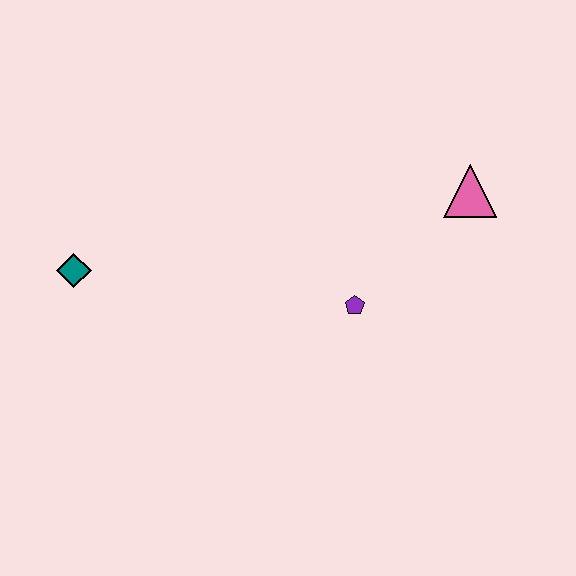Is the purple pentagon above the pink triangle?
No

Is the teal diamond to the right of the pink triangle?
No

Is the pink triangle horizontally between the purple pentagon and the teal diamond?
No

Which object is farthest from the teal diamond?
The pink triangle is farthest from the teal diamond.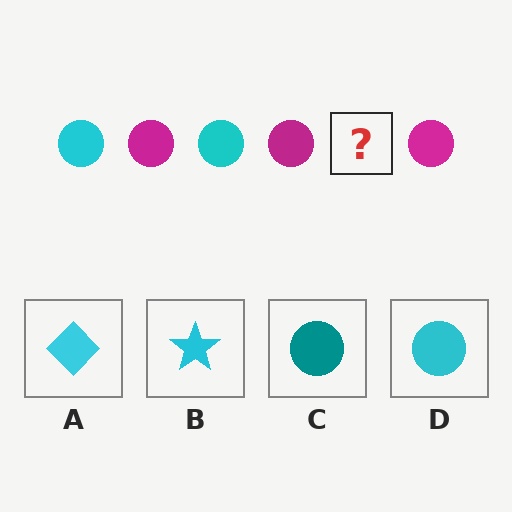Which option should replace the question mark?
Option D.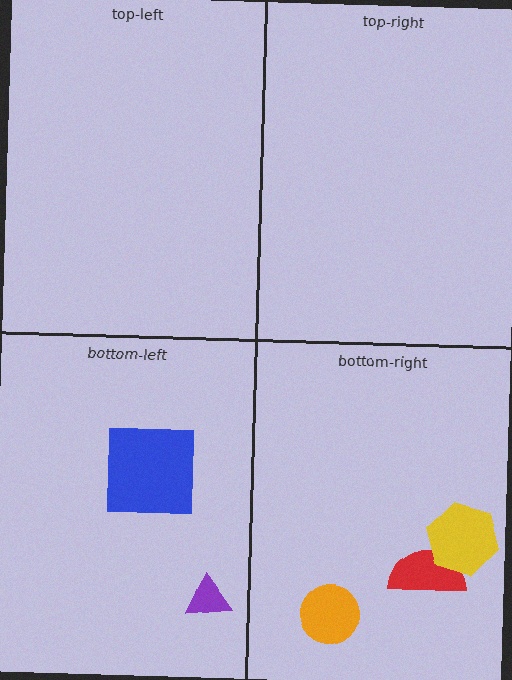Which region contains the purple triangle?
The bottom-left region.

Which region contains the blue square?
The bottom-left region.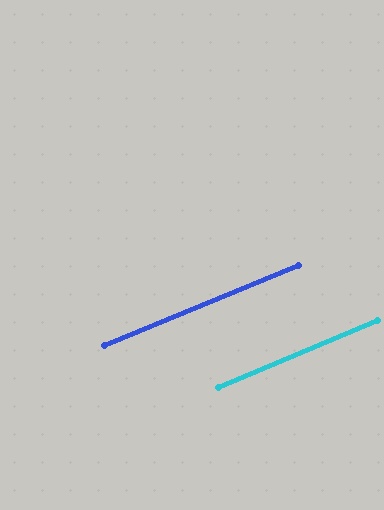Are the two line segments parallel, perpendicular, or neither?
Parallel — their directions differ by only 0.3°.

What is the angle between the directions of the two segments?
Approximately 0 degrees.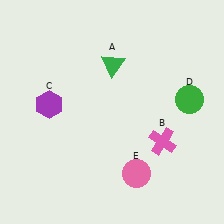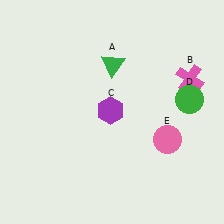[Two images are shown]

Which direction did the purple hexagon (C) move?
The purple hexagon (C) moved right.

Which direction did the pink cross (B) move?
The pink cross (B) moved up.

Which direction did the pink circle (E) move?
The pink circle (E) moved up.